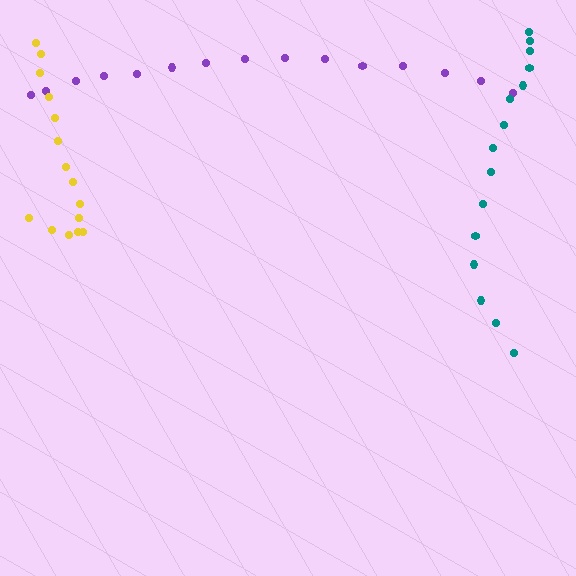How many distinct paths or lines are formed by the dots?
There are 3 distinct paths.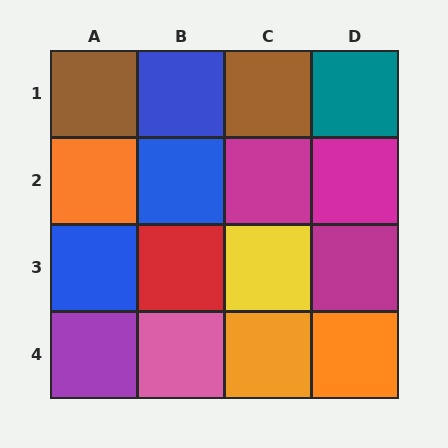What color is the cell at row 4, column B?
Pink.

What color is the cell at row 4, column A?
Purple.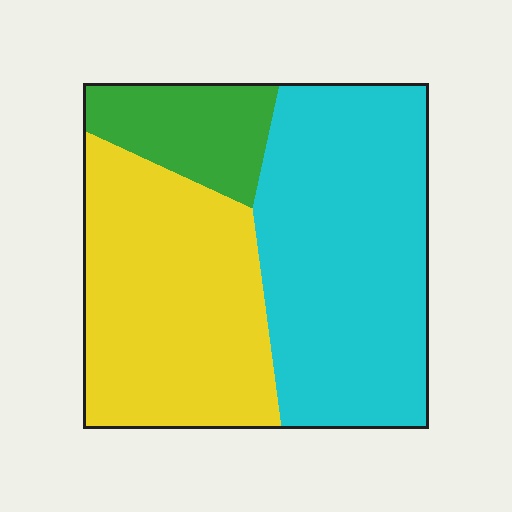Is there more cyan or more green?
Cyan.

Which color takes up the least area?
Green, at roughly 15%.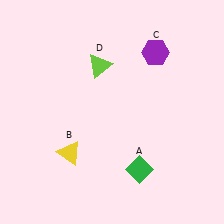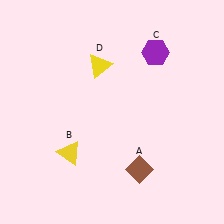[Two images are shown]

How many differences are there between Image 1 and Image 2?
There are 2 differences between the two images.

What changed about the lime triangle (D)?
In Image 1, D is lime. In Image 2, it changed to yellow.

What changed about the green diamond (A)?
In Image 1, A is green. In Image 2, it changed to brown.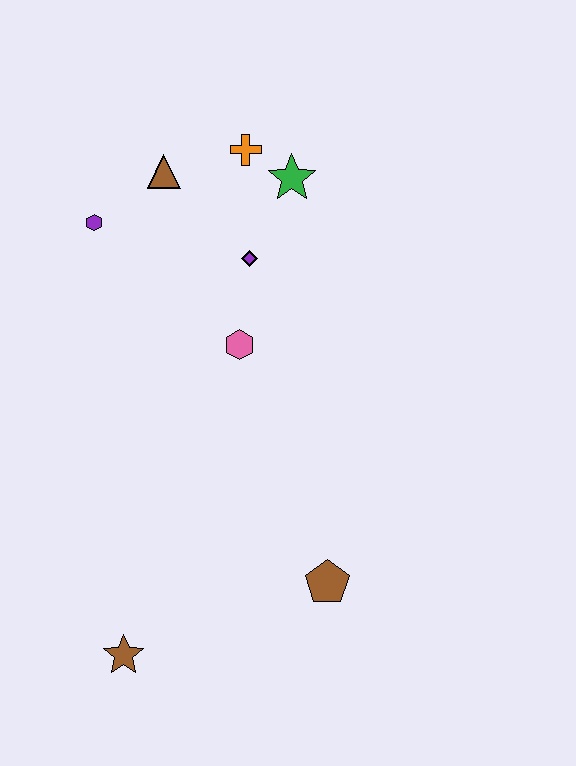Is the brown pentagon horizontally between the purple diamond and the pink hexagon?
No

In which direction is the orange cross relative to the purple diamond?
The orange cross is above the purple diamond.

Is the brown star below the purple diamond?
Yes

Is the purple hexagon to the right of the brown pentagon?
No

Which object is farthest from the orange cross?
The brown star is farthest from the orange cross.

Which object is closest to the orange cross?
The green star is closest to the orange cross.